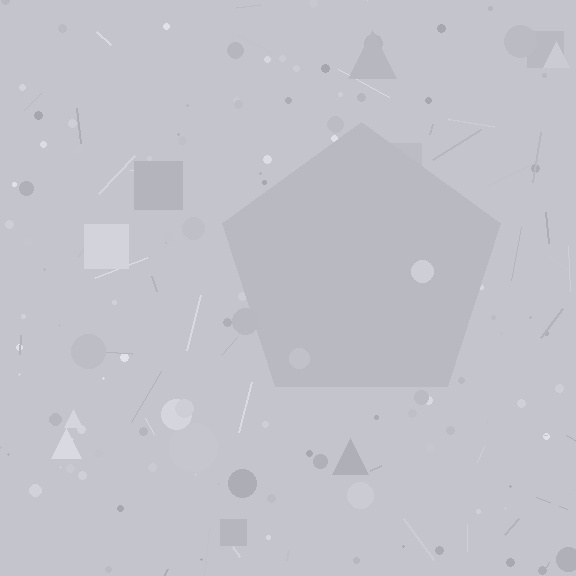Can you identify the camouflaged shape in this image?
The camouflaged shape is a pentagon.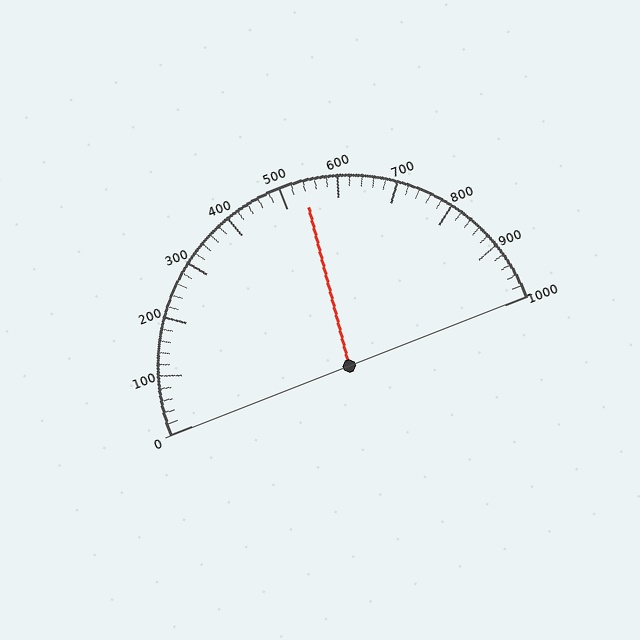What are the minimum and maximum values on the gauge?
The gauge ranges from 0 to 1000.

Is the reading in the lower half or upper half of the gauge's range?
The reading is in the upper half of the range (0 to 1000).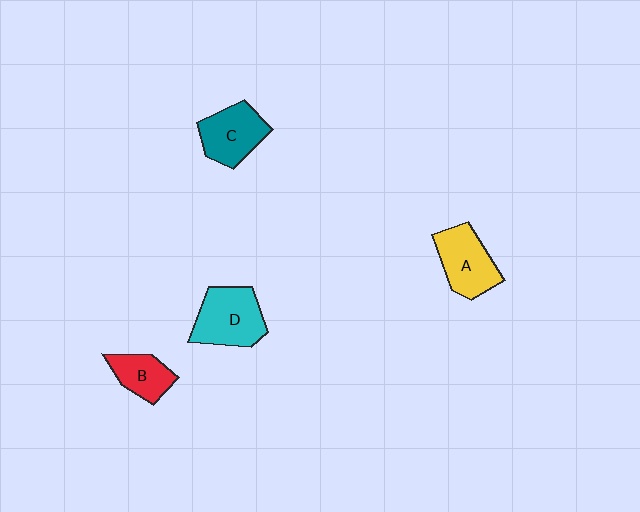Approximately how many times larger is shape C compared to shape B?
Approximately 1.4 times.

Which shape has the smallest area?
Shape B (red).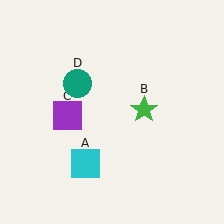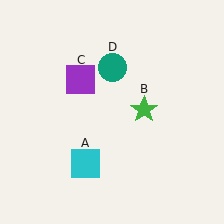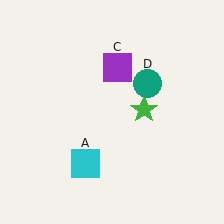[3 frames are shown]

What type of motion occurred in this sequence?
The purple square (object C), teal circle (object D) rotated clockwise around the center of the scene.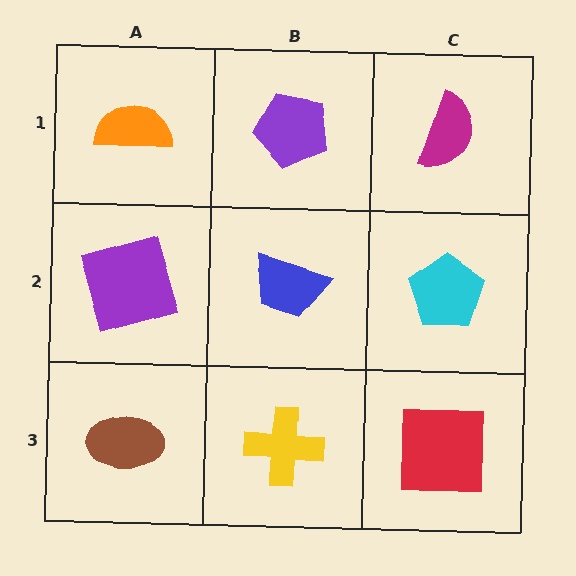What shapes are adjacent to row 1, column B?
A blue trapezoid (row 2, column B), an orange semicircle (row 1, column A), a magenta semicircle (row 1, column C).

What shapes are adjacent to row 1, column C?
A cyan pentagon (row 2, column C), a purple pentagon (row 1, column B).